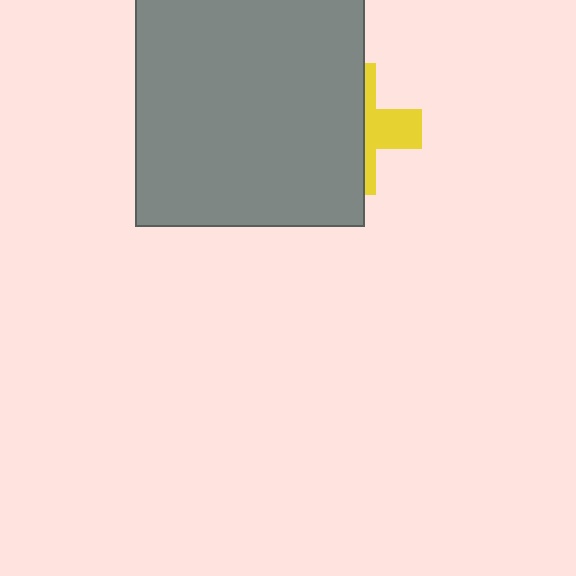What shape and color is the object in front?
The object in front is a gray square.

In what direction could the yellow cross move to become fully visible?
The yellow cross could move right. That would shift it out from behind the gray square entirely.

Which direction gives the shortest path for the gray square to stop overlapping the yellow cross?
Moving left gives the shortest separation.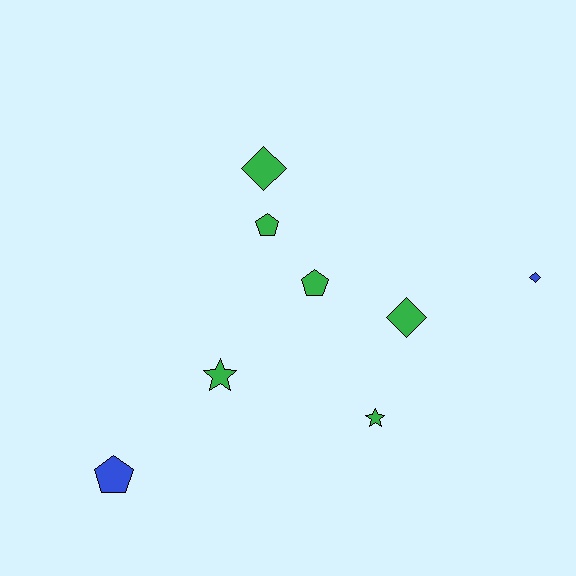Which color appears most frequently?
Green, with 6 objects.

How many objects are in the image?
There are 8 objects.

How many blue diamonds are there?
There is 1 blue diamond.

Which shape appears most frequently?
Pentagon, with 3 objects.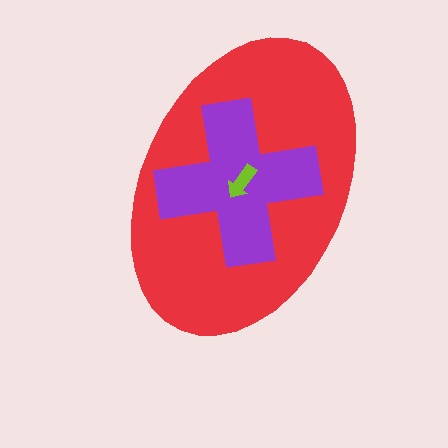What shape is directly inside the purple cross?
The lime arrow.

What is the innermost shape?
The lime arrow.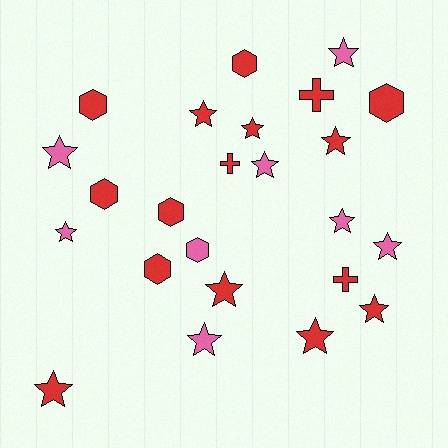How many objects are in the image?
There are 24 objects.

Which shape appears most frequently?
Star, with 14 objects.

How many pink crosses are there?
There are no pink crosses.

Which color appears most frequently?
Red, with 16 objects.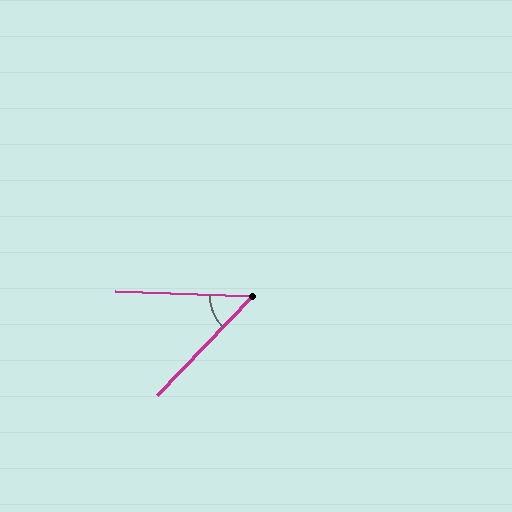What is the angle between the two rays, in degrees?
Approximately 48 degrees.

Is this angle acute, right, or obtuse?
It is acute.